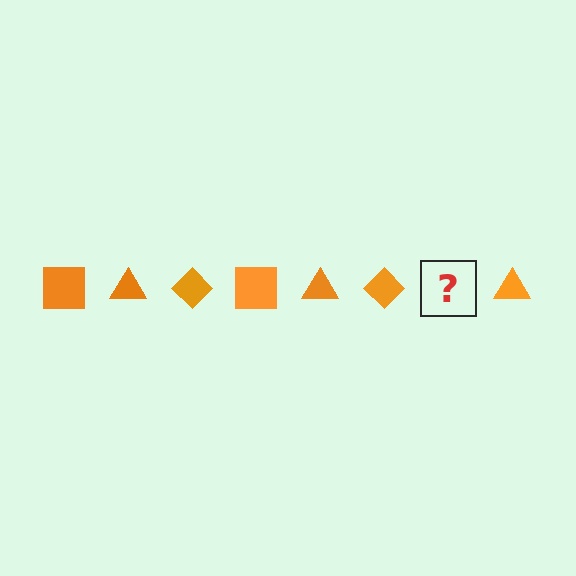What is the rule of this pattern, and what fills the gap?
The rule is that the pattern cycles through square, triangle, diamond shapes in orange. The gap should be filled with an orange square.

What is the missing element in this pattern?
The missing element is an orange square.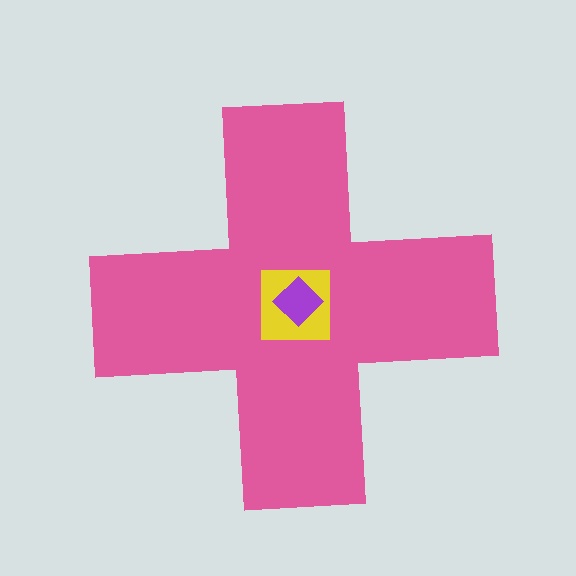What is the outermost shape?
The pink cross.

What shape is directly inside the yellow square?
The purple diamond.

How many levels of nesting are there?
3.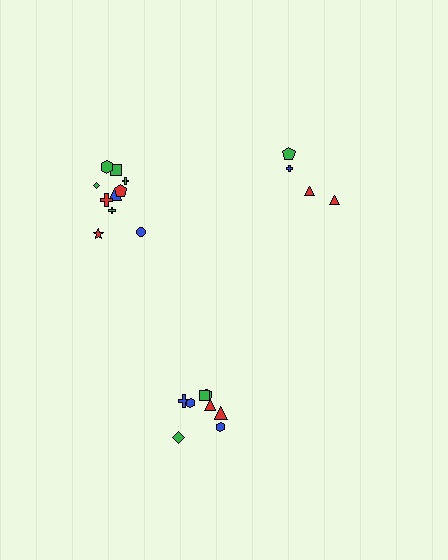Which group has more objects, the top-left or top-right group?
The top-left group.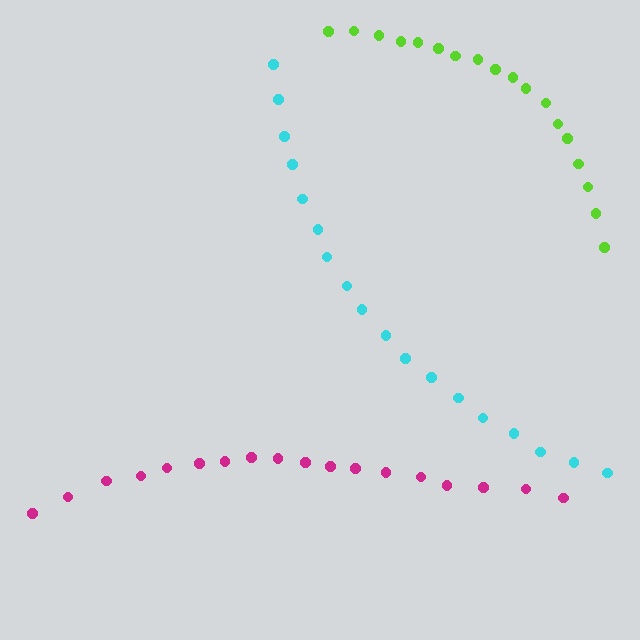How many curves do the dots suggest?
There are 3 distinct paths.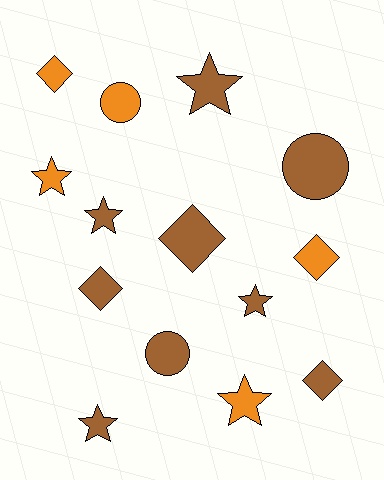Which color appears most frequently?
Brown, with 9 objects.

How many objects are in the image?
There are 14 objects.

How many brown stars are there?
There are 4 brown stars.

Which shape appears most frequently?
Star, with 6 objects.